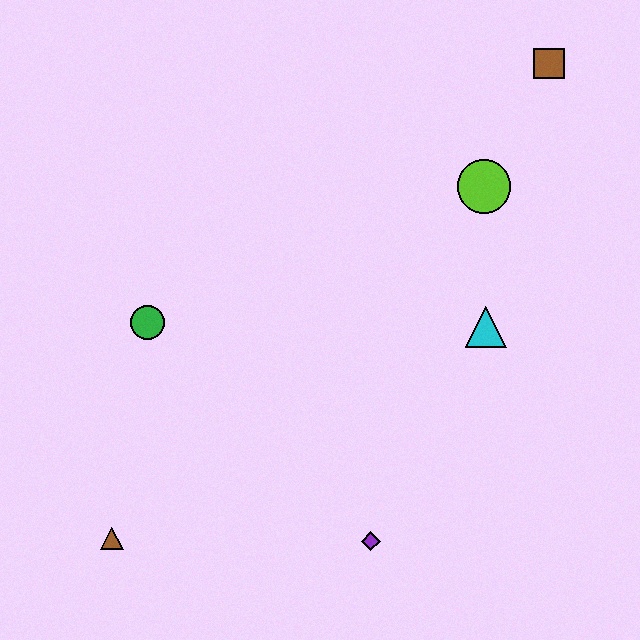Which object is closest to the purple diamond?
The cyan triangle is closest to the purple diamond.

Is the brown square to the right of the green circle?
Yes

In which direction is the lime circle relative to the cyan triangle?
The lime circle is above the cyan triangle.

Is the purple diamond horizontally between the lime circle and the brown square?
No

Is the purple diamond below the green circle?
Yes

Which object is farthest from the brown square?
The brown triangle is farthest from the brown square.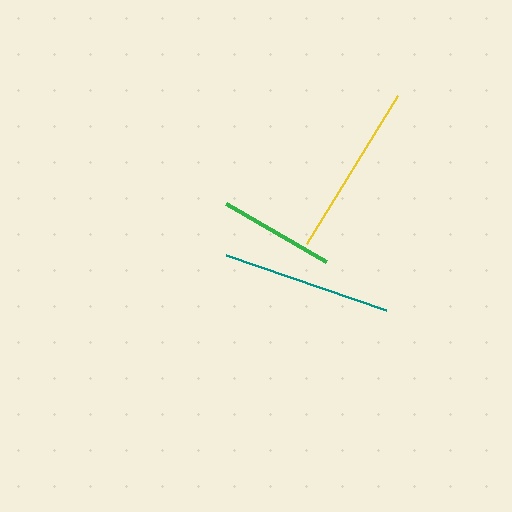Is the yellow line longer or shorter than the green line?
The yellow line is longer than the green line.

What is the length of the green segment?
The green segment is approximately 116 pixels long.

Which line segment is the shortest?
The green line is the shortest at approximately 116 pixels.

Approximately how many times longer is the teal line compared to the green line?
The teal line is approximately 1.5 times the length of the green line.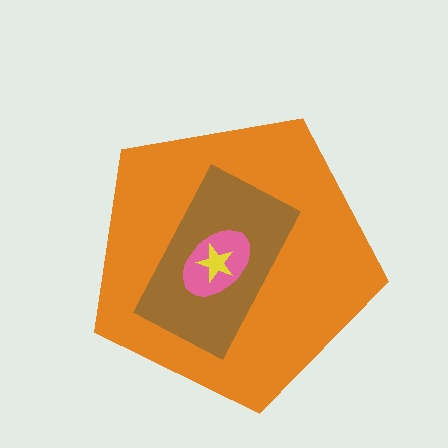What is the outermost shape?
The orange pentagon.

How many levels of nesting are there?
4.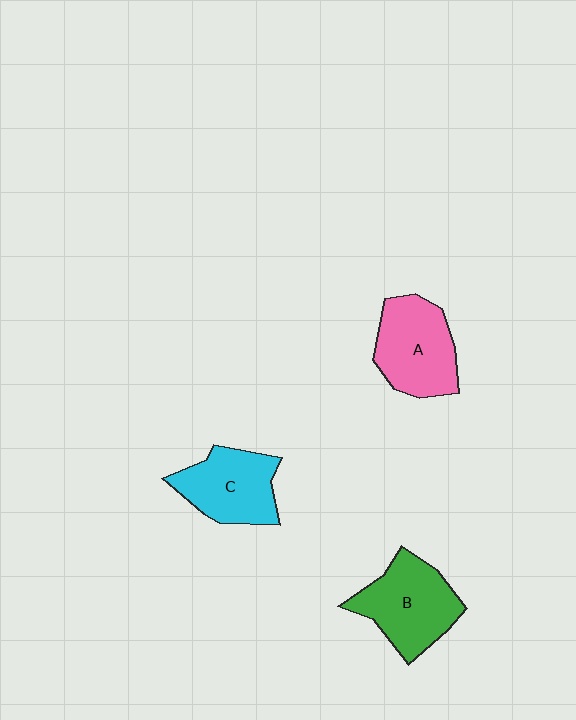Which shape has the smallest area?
Shape C (cyan).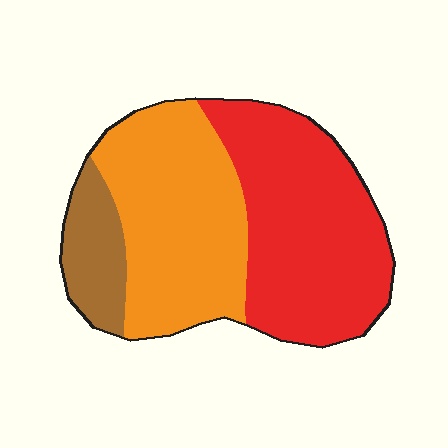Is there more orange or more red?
Red.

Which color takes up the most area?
Red, at roughly 45%.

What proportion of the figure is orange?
Orange covers around 40% of the figure.